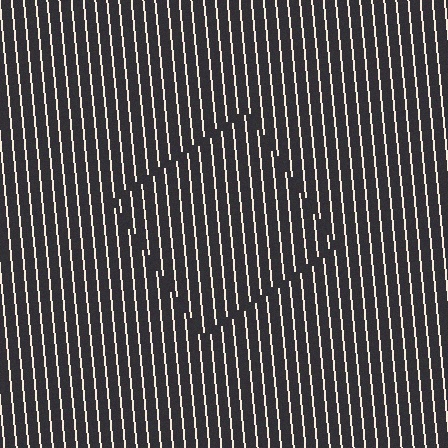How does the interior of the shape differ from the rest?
The interior of the shape contains the same grating, shifted by half a period — the contour is defined by the phase discontinuity where line-ends from the inner and outer gratings abut.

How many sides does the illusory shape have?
4 sides — the line-ends trace a square.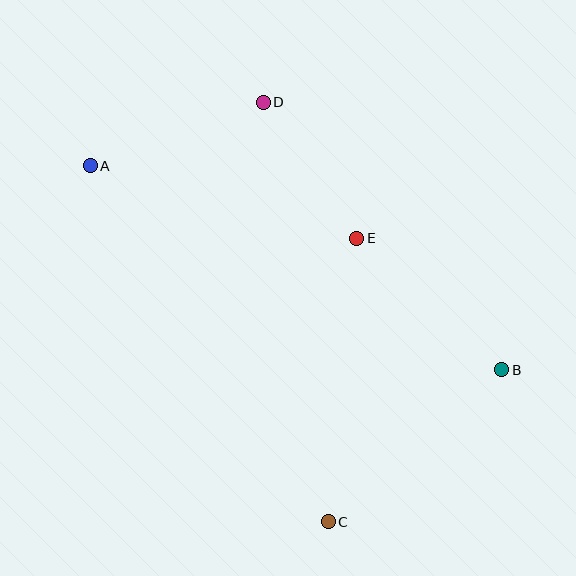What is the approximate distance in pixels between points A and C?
The distance between A and C is approximately 428 pixels.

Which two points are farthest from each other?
Points A and B are farthest from each other.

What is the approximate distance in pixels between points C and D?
The distance between C and D is approximately 425 pixels.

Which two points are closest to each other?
Points D and E are closest to each other.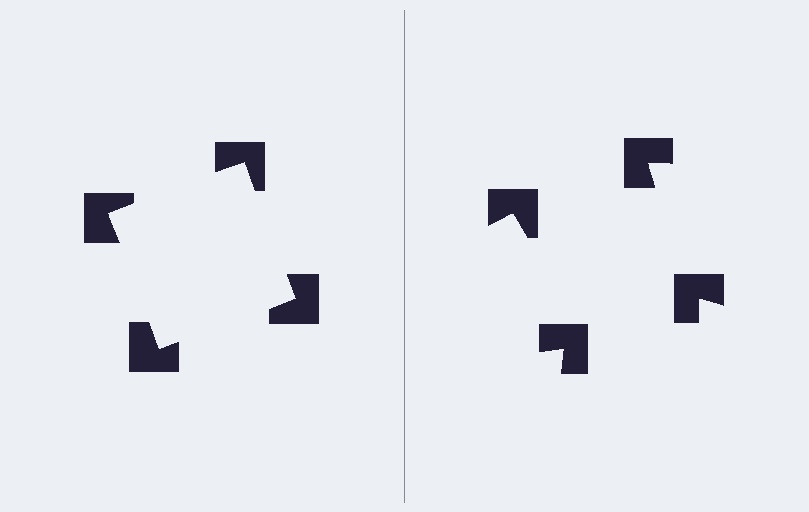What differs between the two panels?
The notched squares are positioned identically on both sides; only the wedge orientations differ. On the left they align to a square; on the right they are misaligned.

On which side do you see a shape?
An illusory square appears on the left side. On the right side the wedge cuts are rotated, so no coherent shape forms.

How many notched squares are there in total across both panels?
8 — 4 on each side.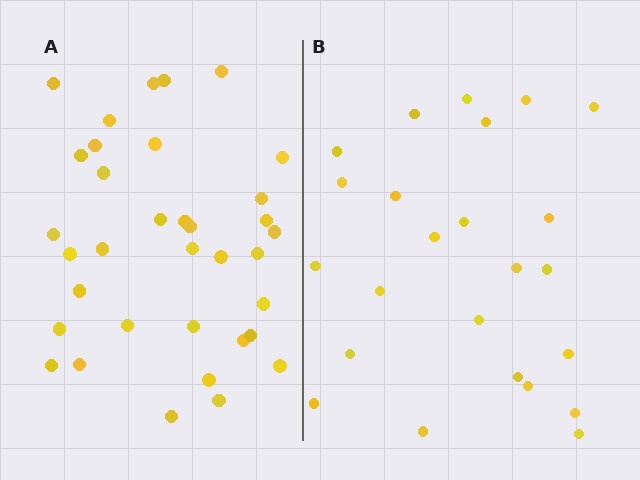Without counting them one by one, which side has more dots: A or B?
Region A (the left region) has more dots.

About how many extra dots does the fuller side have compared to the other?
Region A has roughly 12 or so more dots than region B.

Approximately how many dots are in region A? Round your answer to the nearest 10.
About 40 dots. (The exact count is 35, which rounds to 40.)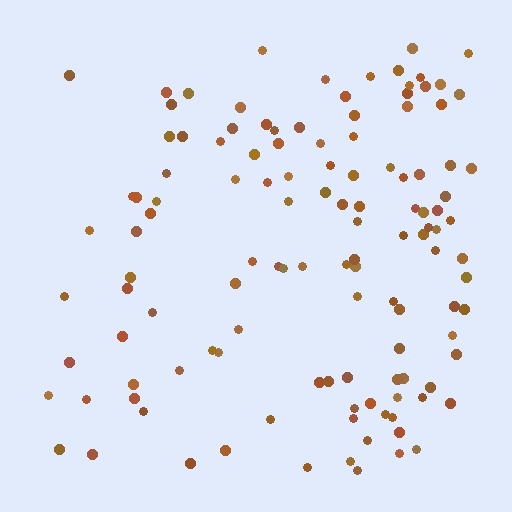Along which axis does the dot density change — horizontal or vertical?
Horizontal.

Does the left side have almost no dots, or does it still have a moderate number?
Still a moderate number, just noticeably fewer than the right.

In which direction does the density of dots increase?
From left to right, with the right side densest.